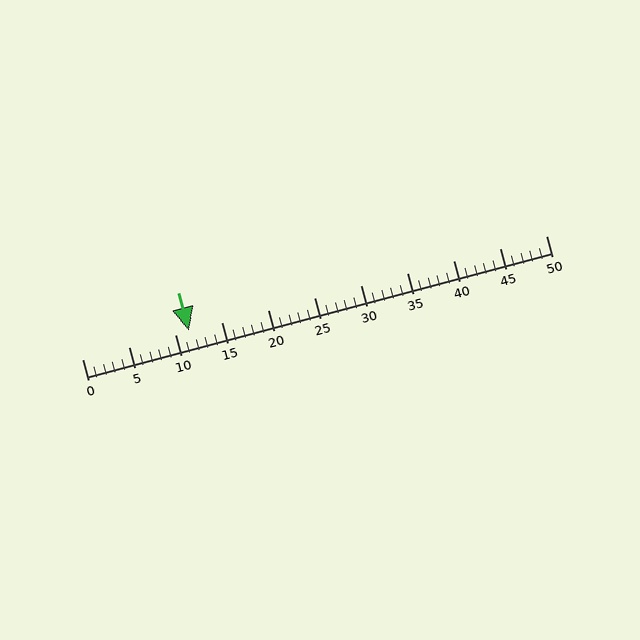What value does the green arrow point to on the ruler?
The green arrow points to approximately 12.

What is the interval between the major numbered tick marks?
The major tick marks are spaced 5 units apart.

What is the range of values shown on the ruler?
The ruler shows values from 0 to 50.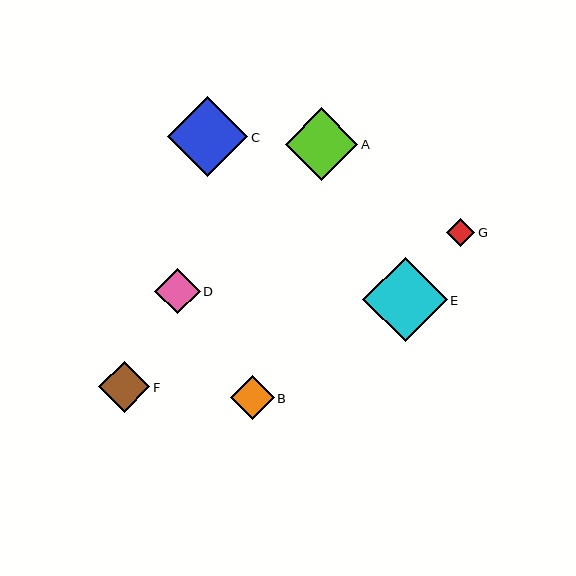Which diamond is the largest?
Diamond E is the largest with a size of approximately 84 pixels.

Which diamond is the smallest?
Diamond G is the smallest with a size of approximately 28 pixels.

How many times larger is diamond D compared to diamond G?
Diamond D is approximately 1.6 times the size of diamond G.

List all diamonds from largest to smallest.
From largest to smallest: E, C, A, F, D, B, G.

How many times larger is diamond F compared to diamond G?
Diamond F is approximately 1.8 times the size of diamond G.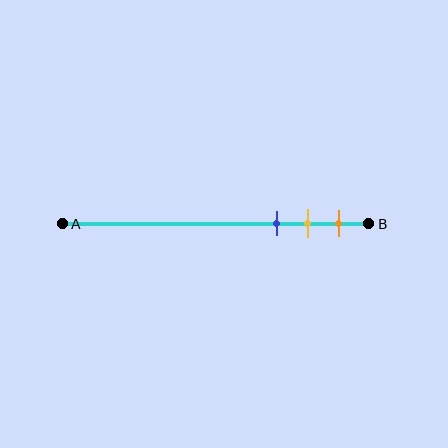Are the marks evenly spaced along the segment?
Yes, the marks are approximately evenly spaced.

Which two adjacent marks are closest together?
The yellow and orange marks are the closest adjacent pair.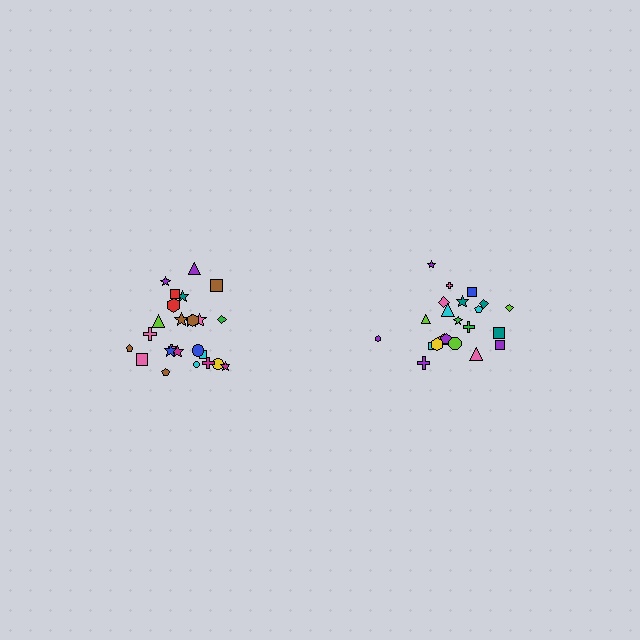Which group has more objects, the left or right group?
The left group.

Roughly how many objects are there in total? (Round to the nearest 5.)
Roughly 45 objects in total.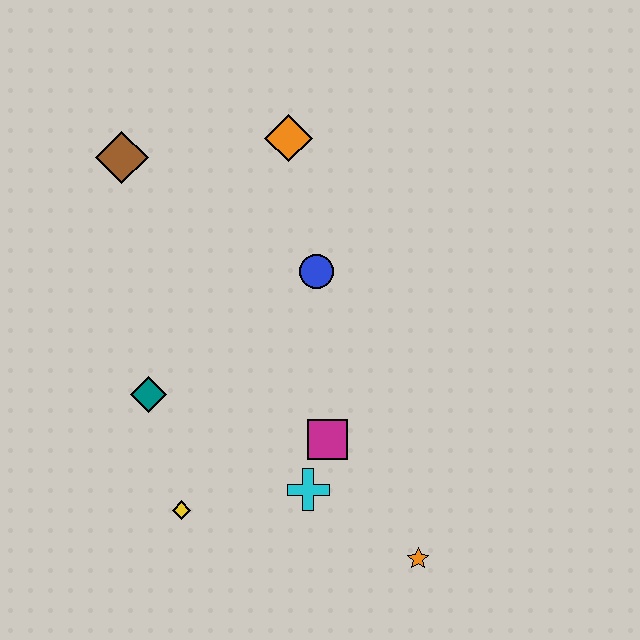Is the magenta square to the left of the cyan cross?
No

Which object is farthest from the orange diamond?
The orange star is farthest from the orange diamond.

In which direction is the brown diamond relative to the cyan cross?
The brown diamond is above the cyan cross.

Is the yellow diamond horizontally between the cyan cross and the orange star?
No